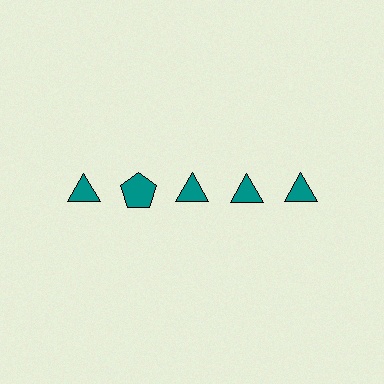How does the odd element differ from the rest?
It has a different shape: pentagon instead of triangle.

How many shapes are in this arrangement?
There are 5 shapes arranged in a grid pattern.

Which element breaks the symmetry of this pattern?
The teal pentagon in the top row, second from left column breaks the symmetry. All other shapes are teal triangles.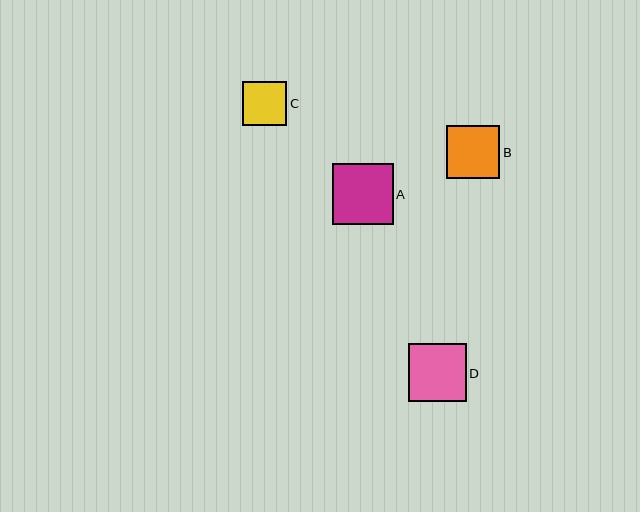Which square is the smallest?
Square C is the smallest with a size of approximately 44 pixels.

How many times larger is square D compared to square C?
Square D is approximately 1.3 times the size of square C.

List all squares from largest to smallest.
From largest to smallest: A, D, B, C.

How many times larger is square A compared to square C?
Square A is approximately 1.4 times the size of square C.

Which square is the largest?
Square A is the largest with a size of approximately 61 pixels.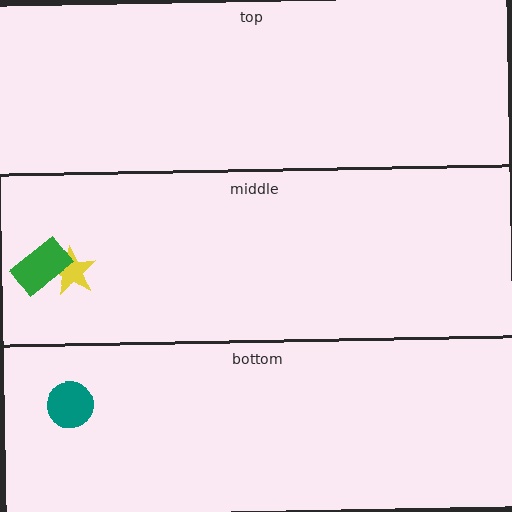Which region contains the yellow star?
The middle region.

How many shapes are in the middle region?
2.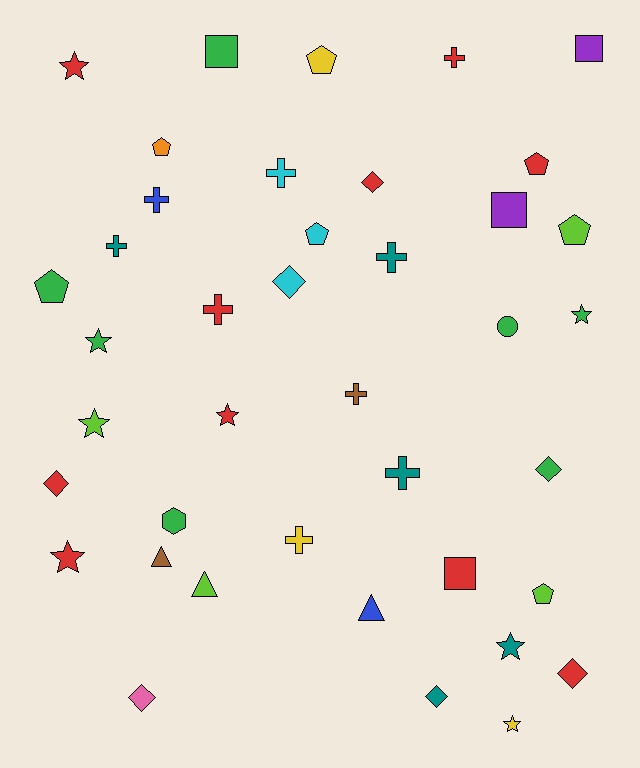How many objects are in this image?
There are 40 objects.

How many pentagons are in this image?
There are 7 pentagons.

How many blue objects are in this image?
There are 2 blue objects.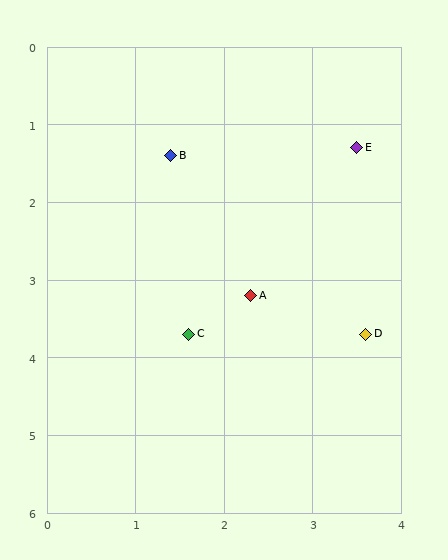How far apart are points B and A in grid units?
Points B and A are about 2.0 grid units apart.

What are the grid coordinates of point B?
Point B is at approximately (1.4, 1.4).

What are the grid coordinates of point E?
Point E is at approximately (3.5, 1.3).